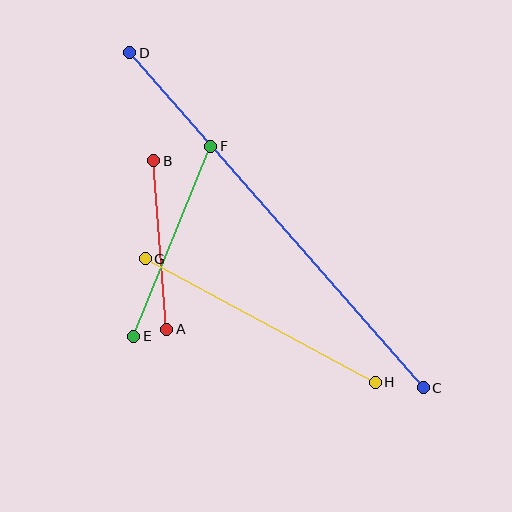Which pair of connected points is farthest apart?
Points C and D are farthest apart.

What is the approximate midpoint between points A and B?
The midpoint is at approximately (160, 245) pixels.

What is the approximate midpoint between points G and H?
The midpoint is at approximately (260, 320) pixels.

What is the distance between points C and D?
The distance is approximately 446 pixels.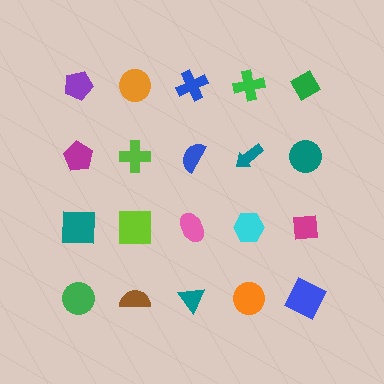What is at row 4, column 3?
A teal triangle.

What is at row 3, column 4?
A cyan hexagon.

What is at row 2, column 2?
A lime cross.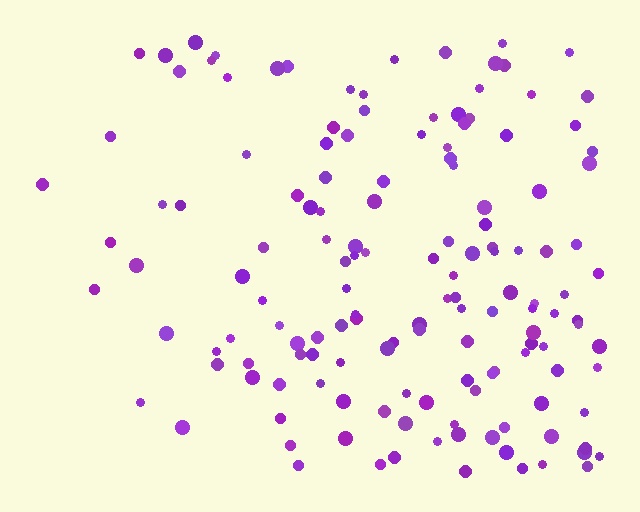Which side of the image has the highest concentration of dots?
The right.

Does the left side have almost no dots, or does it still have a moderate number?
Still a moderate number, just noticeably fewer than the right.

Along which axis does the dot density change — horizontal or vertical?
Horizontal.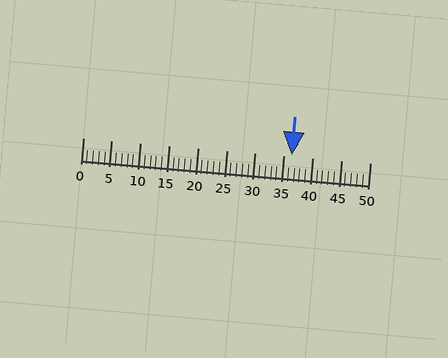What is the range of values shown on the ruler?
The ruler shows values from 0 to 50.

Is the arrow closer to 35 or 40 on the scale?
The arrow is closer to 35.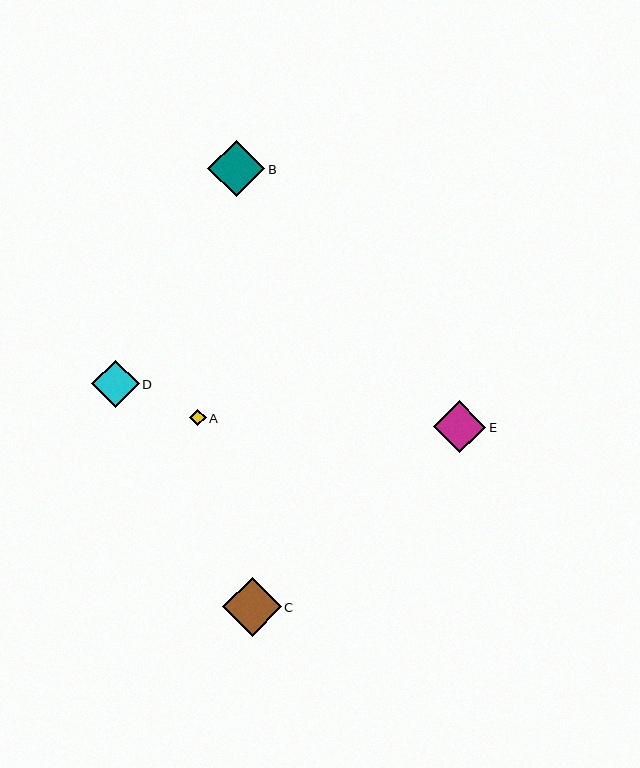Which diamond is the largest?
Diamond C is the largest with a size of approximately 58 pixels.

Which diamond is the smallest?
Diamond A is the smallest with a size of approximately 17 pixels.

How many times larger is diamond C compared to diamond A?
Diamond C is approximately 3.5 times the size of diamond A.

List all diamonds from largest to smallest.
From largest to smallest: C, B, E, D, A.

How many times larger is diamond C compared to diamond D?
Diamond C is approximately 1.2 times the size of diamond D.